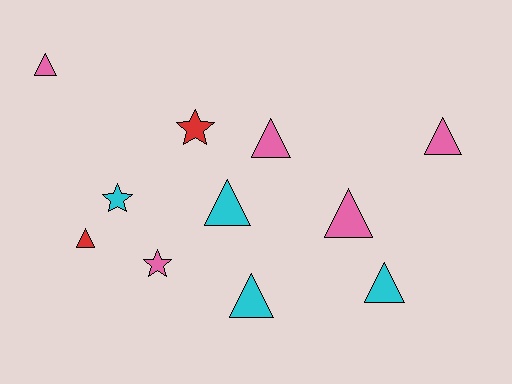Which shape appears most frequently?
Triangle, with 8 objects.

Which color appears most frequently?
Pink, with 5 objects.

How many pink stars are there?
There is 1 pink star.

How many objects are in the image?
There are 11 objects.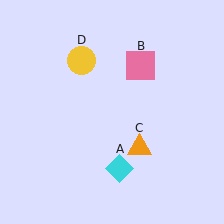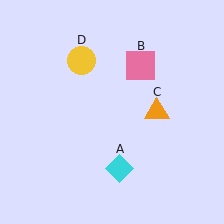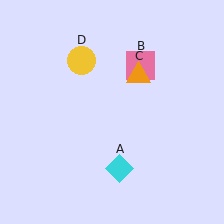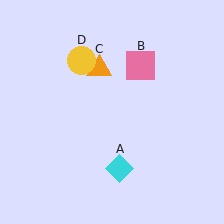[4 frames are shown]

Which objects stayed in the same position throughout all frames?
Cyan diamond (object A) and pink square (object B) and yellow circle (object D) remained stationary.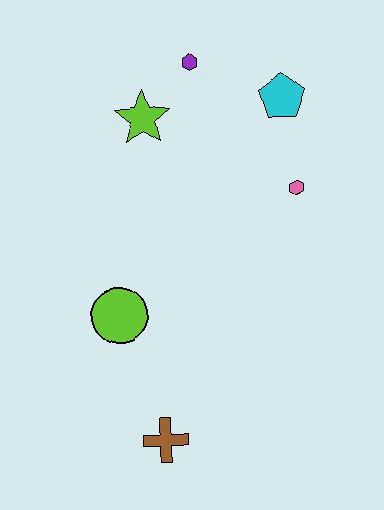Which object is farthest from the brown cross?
The purple hexagon is farthest from the brown cross.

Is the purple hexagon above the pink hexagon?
Yes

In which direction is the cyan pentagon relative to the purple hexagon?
The cyan pentagon is to the right of the purple hexagon.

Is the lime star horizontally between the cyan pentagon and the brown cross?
No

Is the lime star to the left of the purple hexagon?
Yes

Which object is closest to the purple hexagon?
The lime star is closest to the purple hexagon.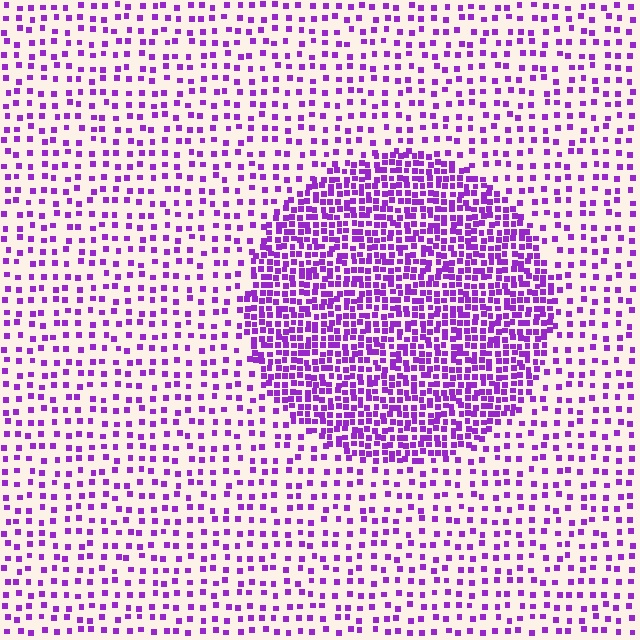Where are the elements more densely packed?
The elements are more densely packed inside the circle boundary.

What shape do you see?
I see a circle.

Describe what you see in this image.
The image contains small purple elements arranged at two different densities. A circle-shaped region is visible where the elements are more densely packed than the surrounding area.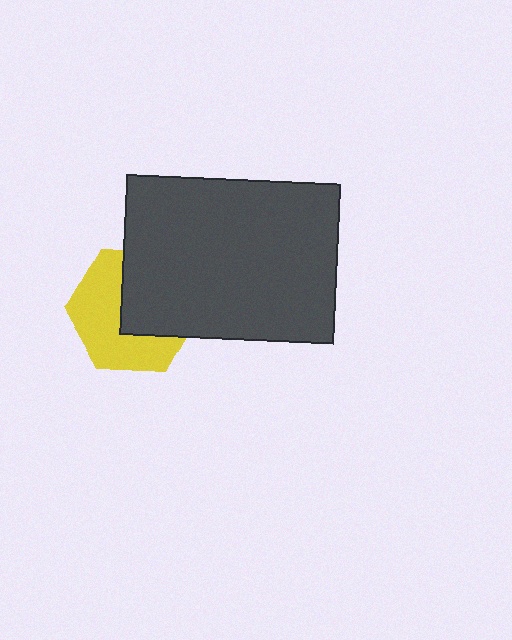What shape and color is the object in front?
The object in front is a dark gray rectangle.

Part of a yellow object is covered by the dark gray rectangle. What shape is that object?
It is a hexagon.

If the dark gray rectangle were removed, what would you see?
You would see the complete yellow hexagon.